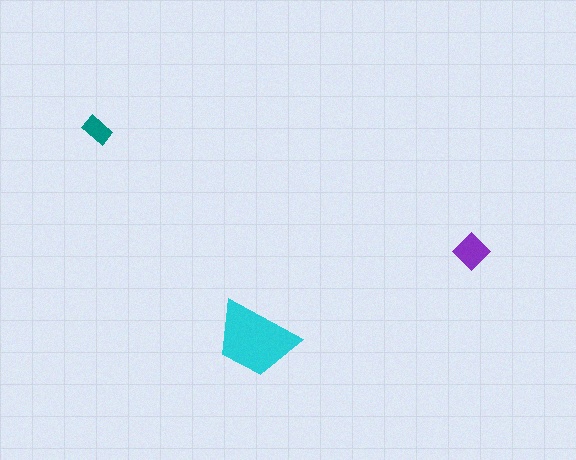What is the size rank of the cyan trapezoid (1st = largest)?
1st.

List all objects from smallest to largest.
The teal rectangle, the purple diamond, the cyan trapezoid.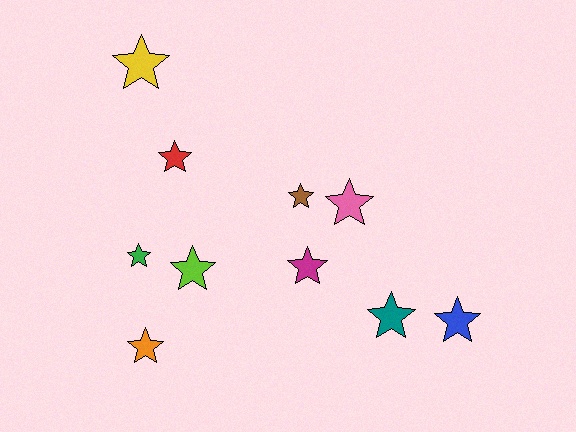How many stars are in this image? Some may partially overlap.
There are 10 stars.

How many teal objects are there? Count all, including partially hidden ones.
There is 1 teal object.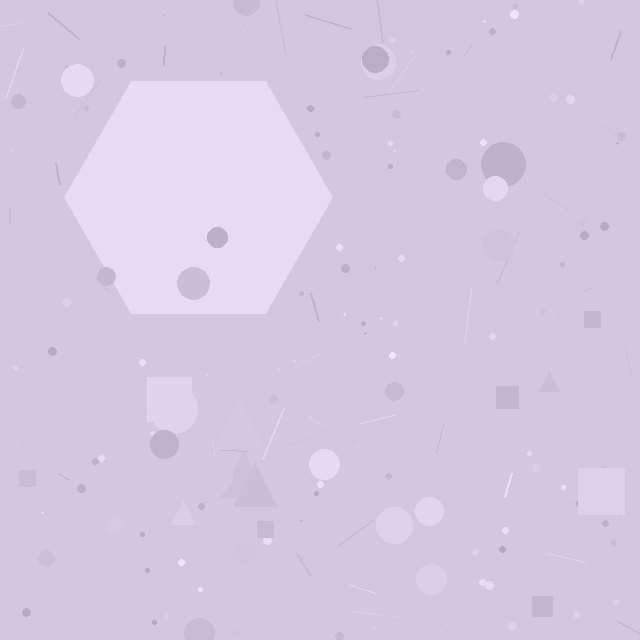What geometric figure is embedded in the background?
A hexagon is embedded in the background.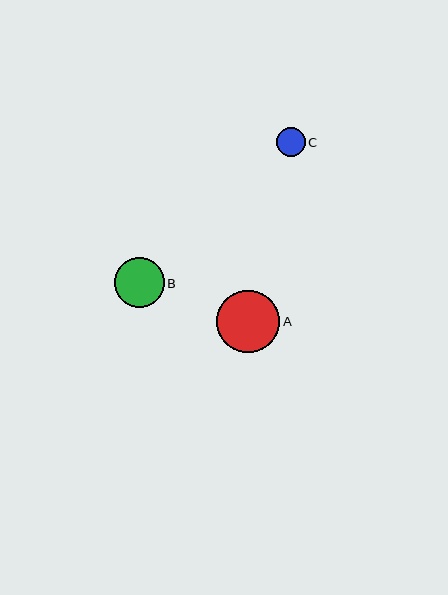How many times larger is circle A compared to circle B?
Circle A is approximately 1.3 times the size of circle B.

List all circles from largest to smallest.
From largest to smallest: A, B, C.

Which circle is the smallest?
Circle C is the smallest with a size of approximately 29 pixels.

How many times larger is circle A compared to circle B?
Circle A is approximately 1.3 times the size of circle B.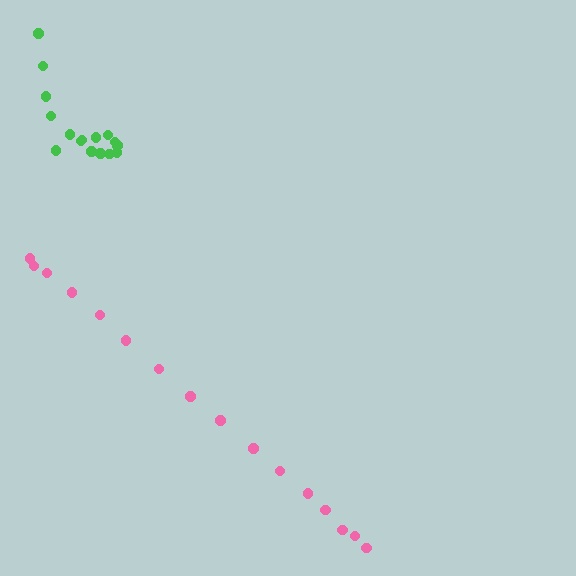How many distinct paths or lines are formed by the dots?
There are 2 distinct paths.